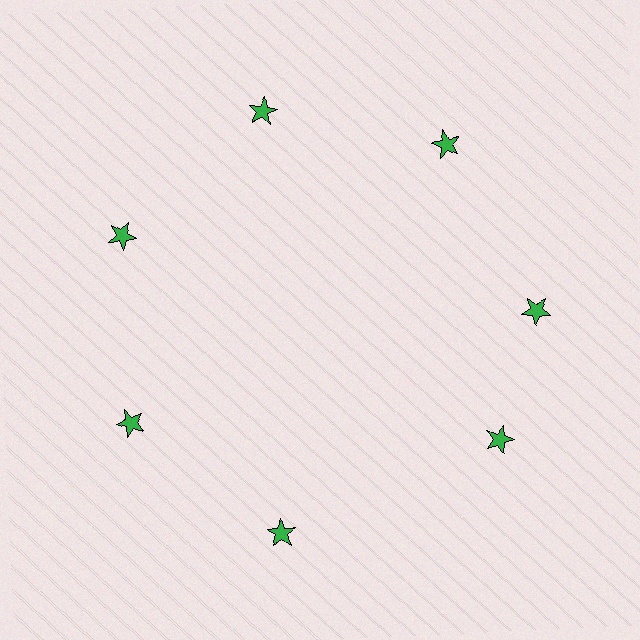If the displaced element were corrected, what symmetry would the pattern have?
It would have 7-fold rotational symmetry — the pattern would map onto itself every 51 degrees.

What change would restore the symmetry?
The symmetry would be restored by rotating it back into even spacing with its neighbors so that all 7 stars sit at equal angles and equal distance from the center.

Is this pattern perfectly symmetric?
No. The 7 green stars are arranged in a ring, but one element near the 5 o'clock position is rotated out of alignment along the ring, breaking the 7-fold rotational symmetry.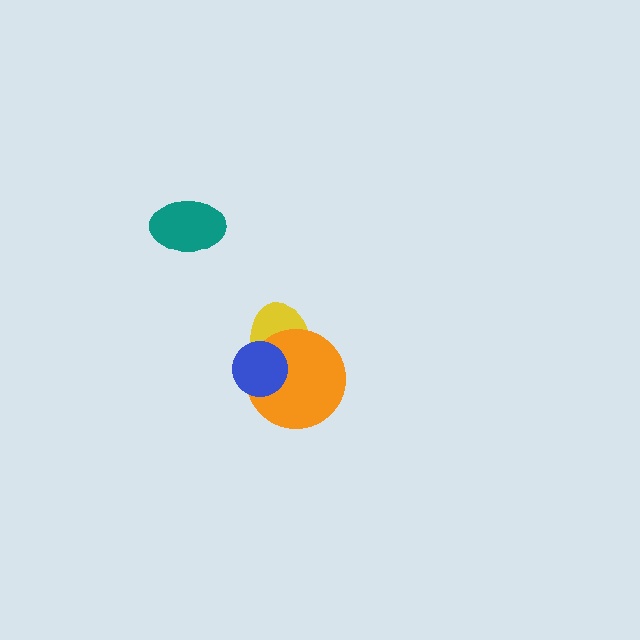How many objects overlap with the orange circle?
2 objects overlap with the orange circle.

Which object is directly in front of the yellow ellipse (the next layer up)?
The orange circle is directly in front of the yellow ellipse.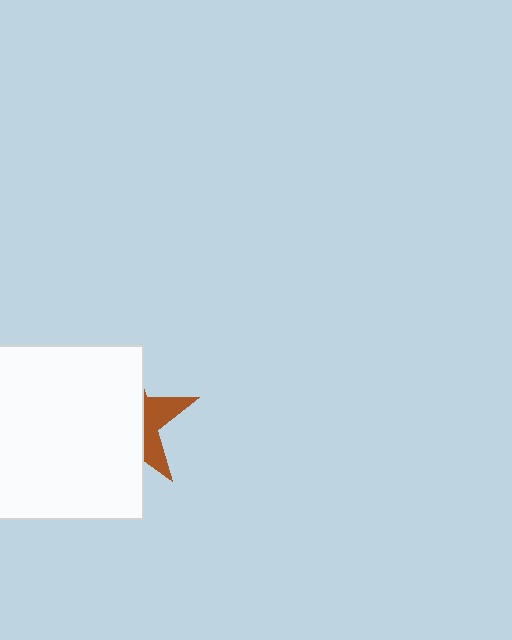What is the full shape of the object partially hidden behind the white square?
The partially hidden object is a brown star.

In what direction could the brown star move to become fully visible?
The brown star could move right. That would shift it out from behind the white square entirely.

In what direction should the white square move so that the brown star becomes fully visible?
The white square should move left. That is the shortest direction to clear the overlap and leave the brown star fully visible.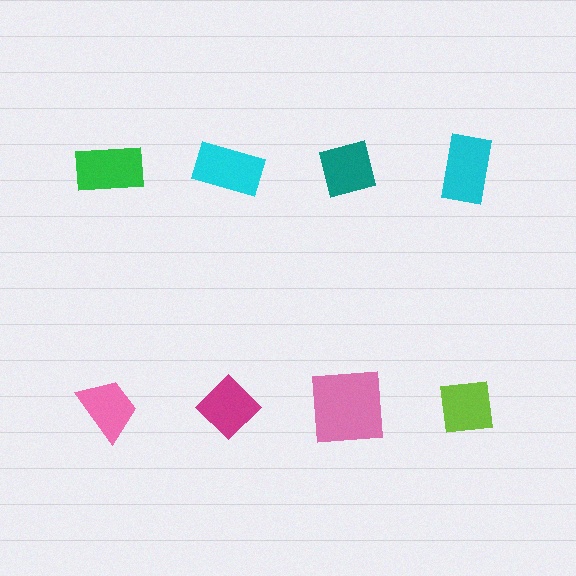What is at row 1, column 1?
A green rectangle.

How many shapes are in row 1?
4 shapes.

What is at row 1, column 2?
A cyan rectangle.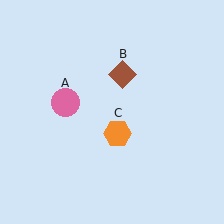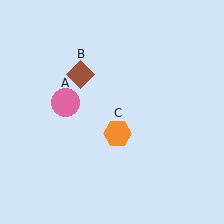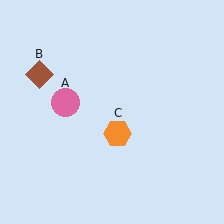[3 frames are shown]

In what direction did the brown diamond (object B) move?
The brown diamond (object B) moved left.